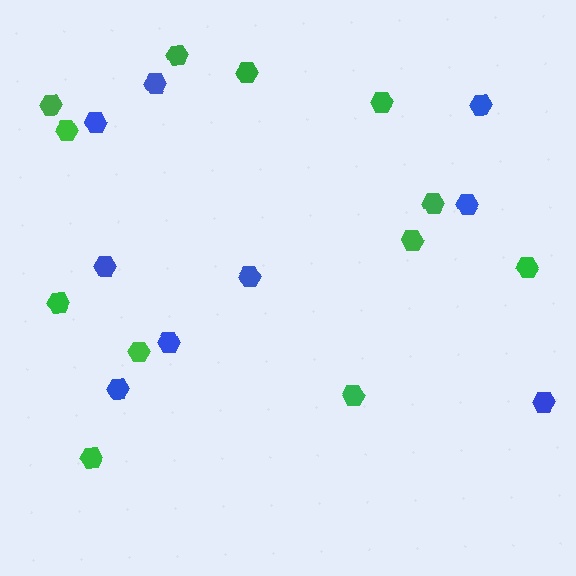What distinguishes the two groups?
There are 2 groups: one group of green hexagons (12) and one group of blue hexagons (9).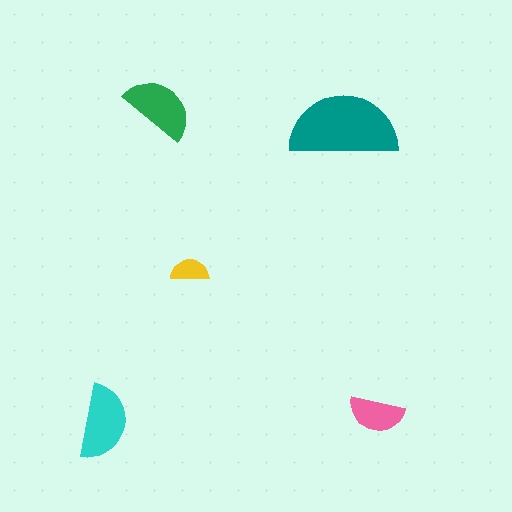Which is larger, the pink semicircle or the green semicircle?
The green one.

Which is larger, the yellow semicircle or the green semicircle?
The green one.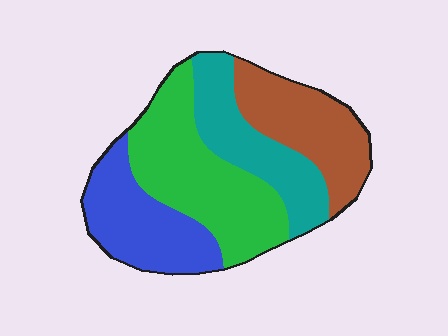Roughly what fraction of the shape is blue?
Blue takes up between a sixth and a third of the shape.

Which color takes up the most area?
Green, at roughly 35%.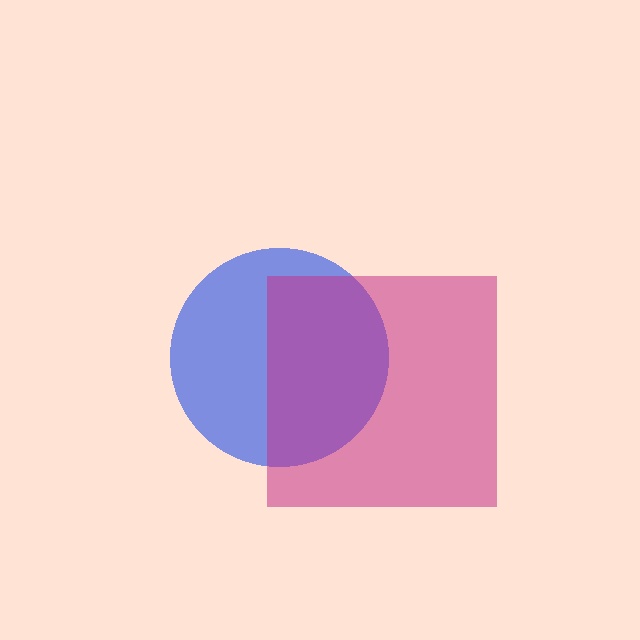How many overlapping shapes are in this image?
There are 2 overlapping shapes in the image.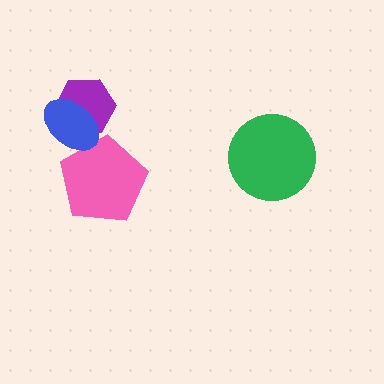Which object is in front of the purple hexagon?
The blue ellipse is in front of the purple hexagon.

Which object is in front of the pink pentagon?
The blue ellipse is in front of the pink pentagon.